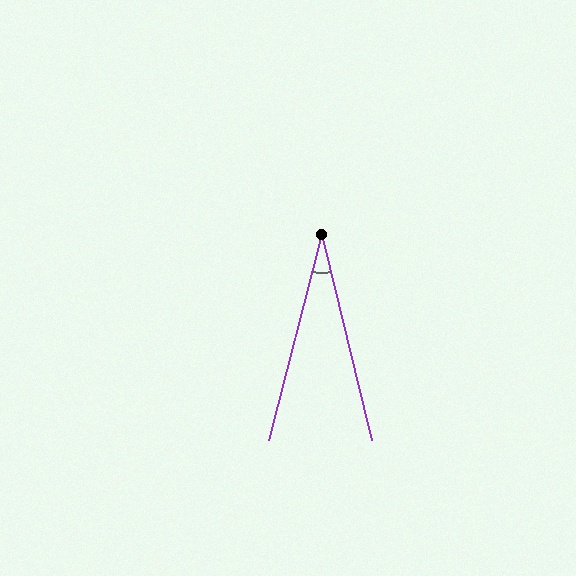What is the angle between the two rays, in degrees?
Approximately 28 degrees.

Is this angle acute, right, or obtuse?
It is acute.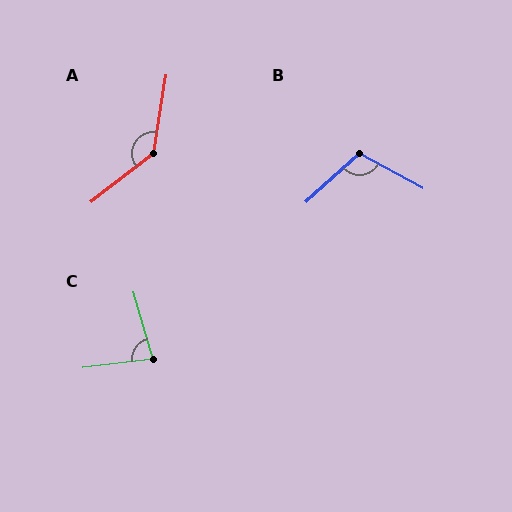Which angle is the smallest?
C, at approximately 81 degrees.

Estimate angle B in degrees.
Approximately 109 degrees.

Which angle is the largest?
A, at approximately 136 degrees.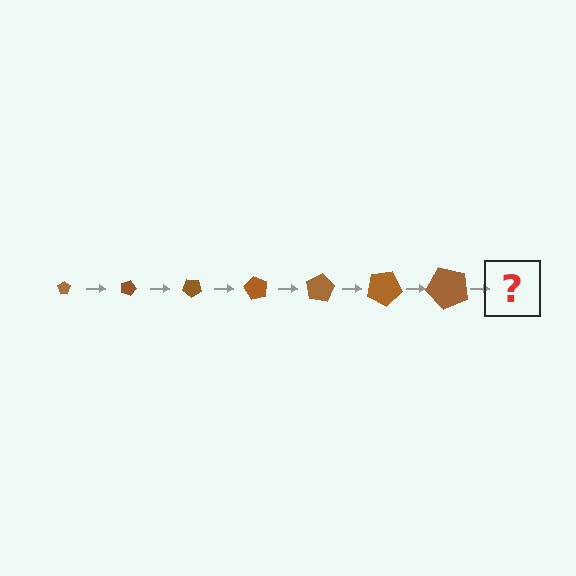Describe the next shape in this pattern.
It should be a pentagon, larger than the previous one and rotated 140 degrees from the start.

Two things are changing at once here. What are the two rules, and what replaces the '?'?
The two rules are that the pentagon grows larger each step and it rotates 20 degrees each step. The '?' should be a pentagon, larger than the previous one and rotated 140 degrees from the start.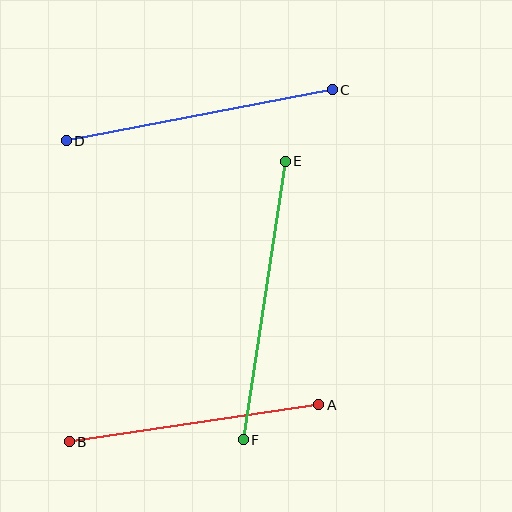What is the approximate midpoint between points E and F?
The midpoint is at approximately (264, 301) pixels.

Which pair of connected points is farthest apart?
Points E and F are farthest apart.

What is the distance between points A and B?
The distance is approximately 252 pixels.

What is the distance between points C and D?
The distance is approximately 270 pixels.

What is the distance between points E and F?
The distance is approximately 282 pixels.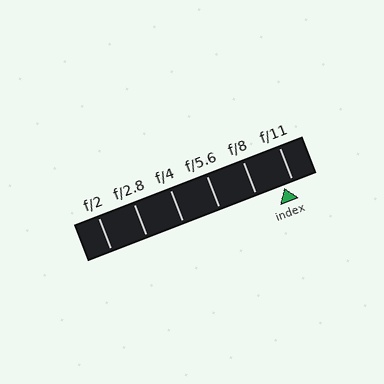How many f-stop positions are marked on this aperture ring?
There are 6 f-stop positions marked.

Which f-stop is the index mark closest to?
The index mark is closest to f/11.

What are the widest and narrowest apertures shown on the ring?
The widest aperture shown is f/2 and the narrowest is f/11.